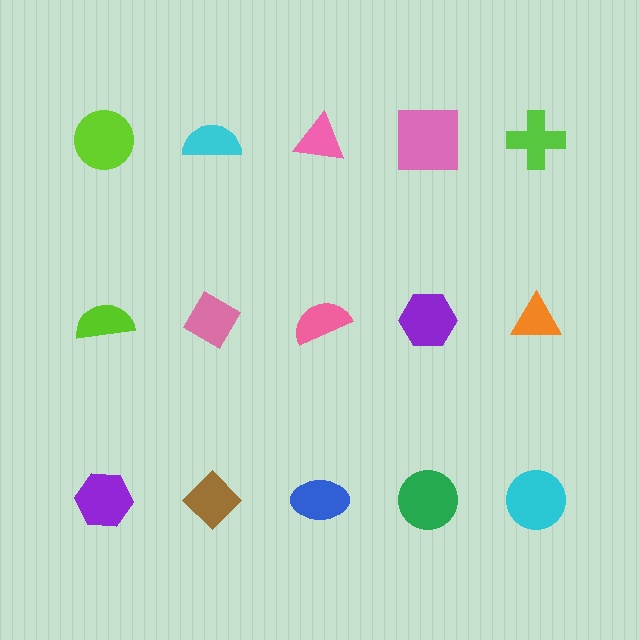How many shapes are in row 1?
5 shapes.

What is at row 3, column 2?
A brown diamond.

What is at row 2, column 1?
A lime semicircle.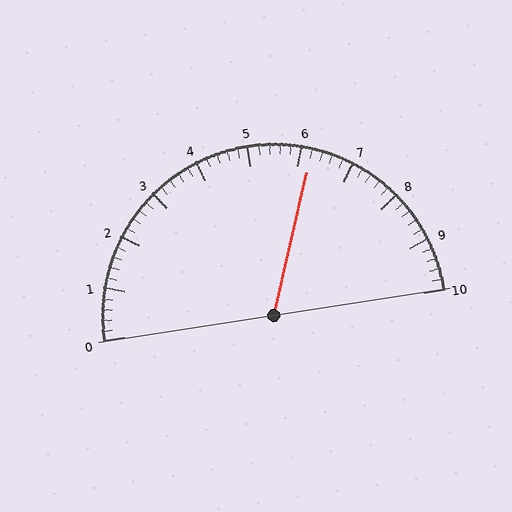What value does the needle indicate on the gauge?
The needle indicates approximately 6.2.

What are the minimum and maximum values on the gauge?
The gauge ranges from 0 to 10.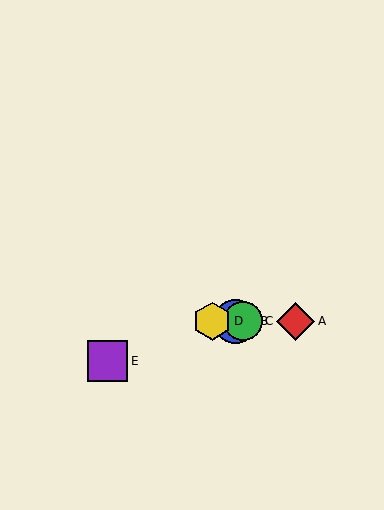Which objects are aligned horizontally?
Objects A, B, C, D are aligned horizontally.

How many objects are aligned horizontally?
4 objects (A, B, C, D) are aligned horizontally.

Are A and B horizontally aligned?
Yes, both are at y≈321.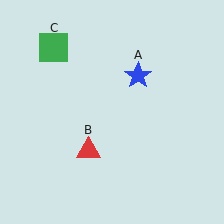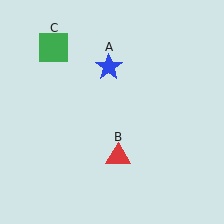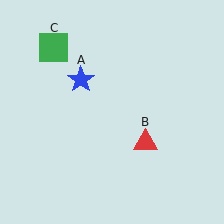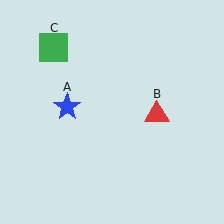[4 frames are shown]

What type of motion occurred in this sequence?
The blue star (object A), red triangle (object B) rotated counterclockwise around the center of the scene.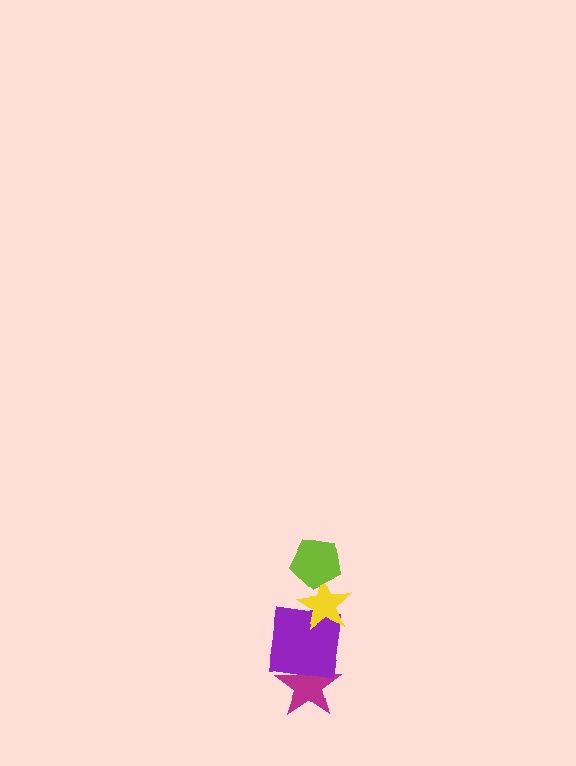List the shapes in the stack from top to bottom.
From top to bottom: the lime pentagon, the yellow star, the purple square, the magenta star.